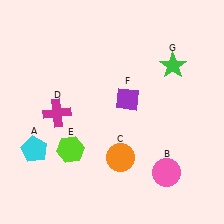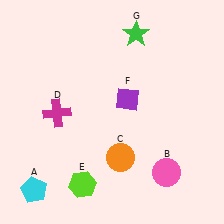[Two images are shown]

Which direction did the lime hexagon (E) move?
The lime hexagon (E) moved down.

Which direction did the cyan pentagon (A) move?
The cyan pentagon (A) moved down.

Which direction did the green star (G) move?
The green star (G) moved left.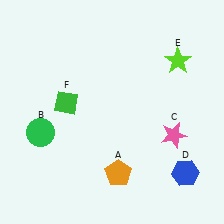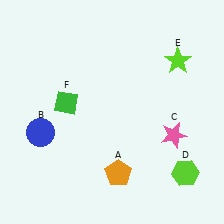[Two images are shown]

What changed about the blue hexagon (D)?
In Image 1, D is blue. In Image 2, it changed to lime.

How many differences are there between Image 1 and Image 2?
There are 2 differences between the two images.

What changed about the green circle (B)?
In Image 1, B is green. In Image 2, it changed to blue.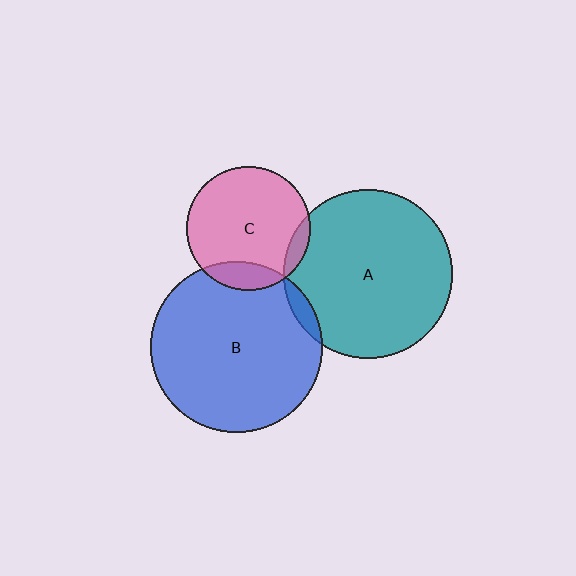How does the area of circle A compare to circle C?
Approximately 1.9 times.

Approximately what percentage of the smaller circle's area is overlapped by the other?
Approximately 15%.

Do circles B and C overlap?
Yes.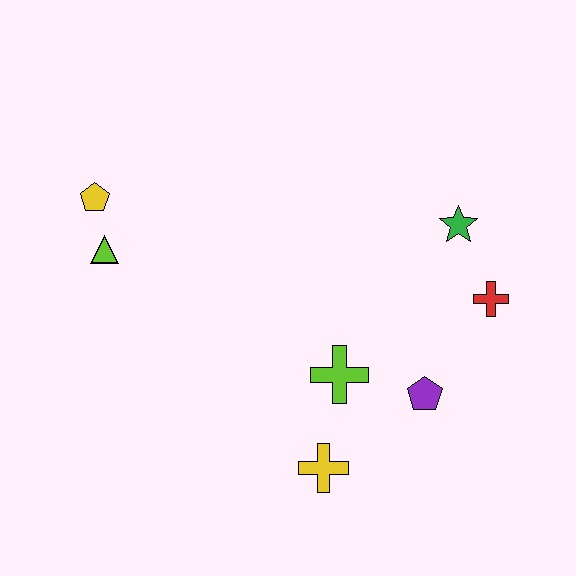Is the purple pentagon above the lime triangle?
No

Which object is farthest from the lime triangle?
The red cross is farthest from the lime triangle.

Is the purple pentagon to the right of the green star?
No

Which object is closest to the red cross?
The green star is closest to the red cross.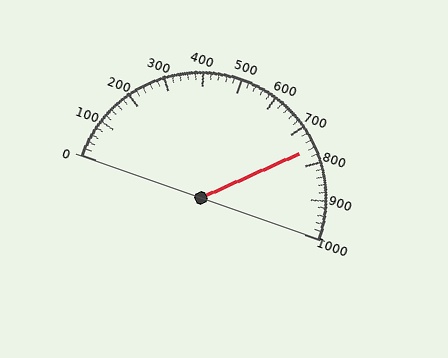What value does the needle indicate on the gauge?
The needle indicates approximately 760.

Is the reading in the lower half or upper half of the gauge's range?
The reading is in the upper half of the range (0 to 1000).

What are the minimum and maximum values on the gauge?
The gauge ranges from 0 to 1000.